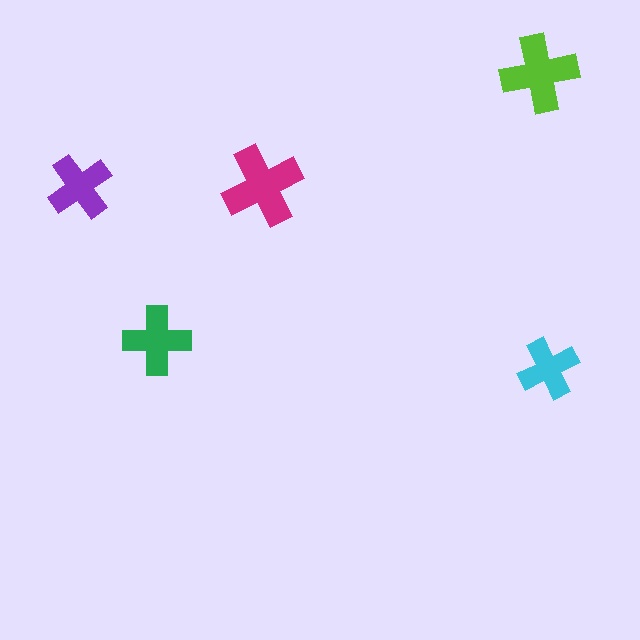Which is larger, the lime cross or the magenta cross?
The magenta one.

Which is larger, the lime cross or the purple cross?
The lime one.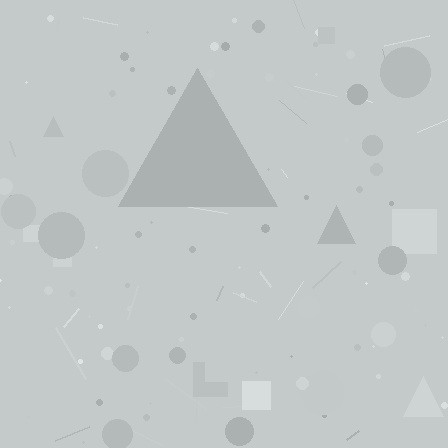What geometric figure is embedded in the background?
A triangle is embedded in the background.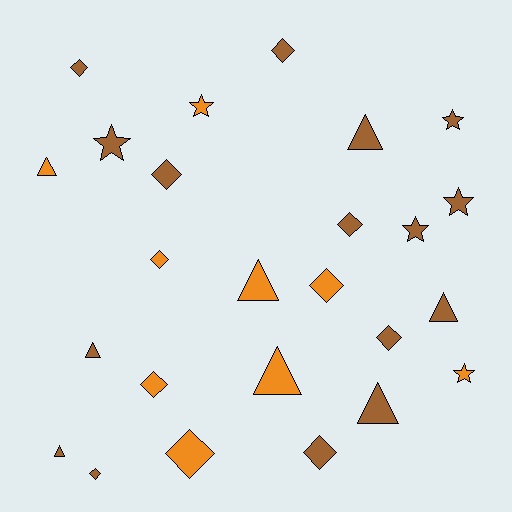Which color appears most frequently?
Brown, with 16 objects.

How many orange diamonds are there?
There are 4 orange diamonds.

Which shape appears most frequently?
Diamond, with 11 objects.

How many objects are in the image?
There are 25 objects.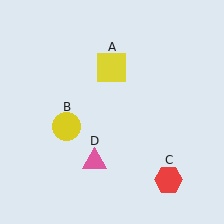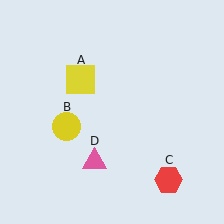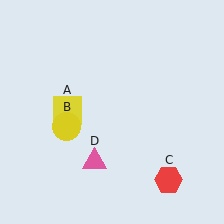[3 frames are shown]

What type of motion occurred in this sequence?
The yellow square (object A) rotated counterclockwise around the center of the scene.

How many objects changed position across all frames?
1 object changed position: yellow square (object A).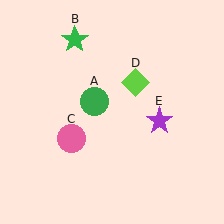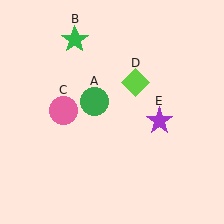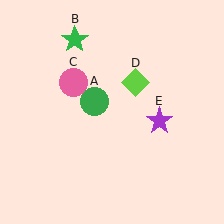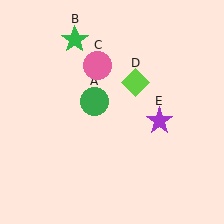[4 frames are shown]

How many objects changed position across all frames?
1 object changed position: pink circle (object C).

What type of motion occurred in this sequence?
The pink circle (object C) rotated clockwise around the center of the scene.